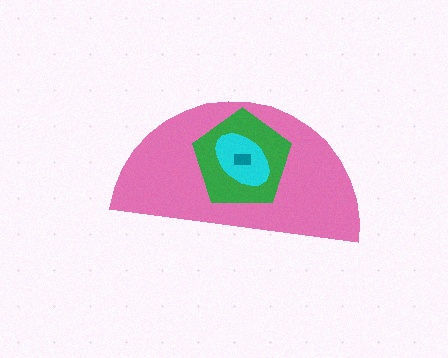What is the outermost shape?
The pink semicircle.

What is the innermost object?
The teal rectangle.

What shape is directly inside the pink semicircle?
The green pentagon.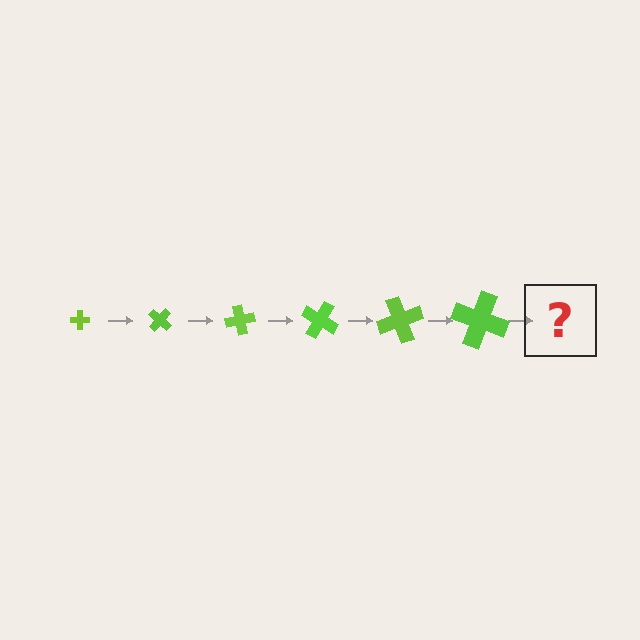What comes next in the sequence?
The next element should be a cross, larger than the previous one and rotated 240 degrees from the start.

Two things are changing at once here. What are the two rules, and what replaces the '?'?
The two rules are that the cross grows larger each step and it rotates 40 degrees each step. The '?' should be a cross, larger than the previous one and rotated 240 degrees from the start.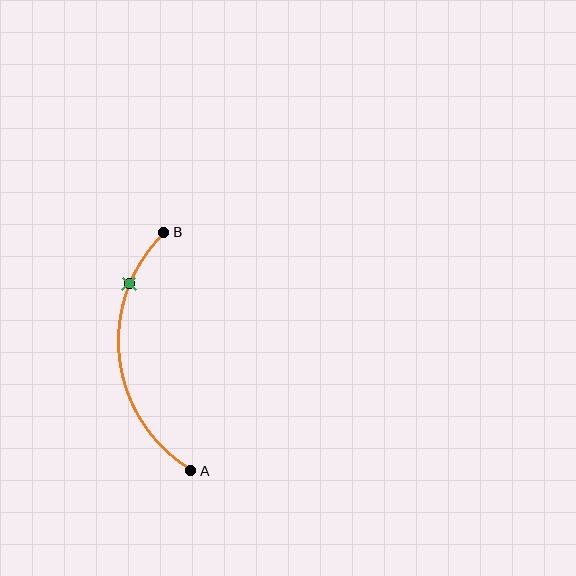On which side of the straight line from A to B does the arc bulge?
The arc bulges to the left of the straight line connecting A and B.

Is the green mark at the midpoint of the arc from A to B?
No. The green mark lies on the arc but is closer to endpoint B. The arc midpoint would be at the point on the curve equidistant along the arc from both A and B.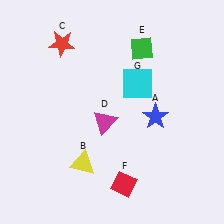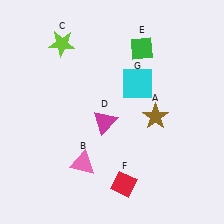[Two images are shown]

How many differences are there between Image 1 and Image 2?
There are 3 differences between the two images.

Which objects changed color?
A changed from blue to brown. B changed from yellow to pink. C changed from red to lime.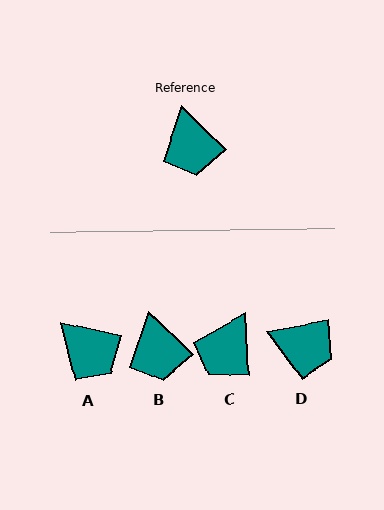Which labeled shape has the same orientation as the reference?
B.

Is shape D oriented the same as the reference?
No, it is off by about 55 degrees.